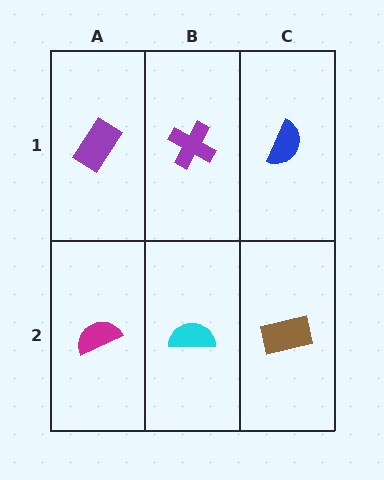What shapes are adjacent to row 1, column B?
A cyan semicircle (row 2, column B), a purple rectangle (row 1, column A), a blue semicircle (row 1, column C).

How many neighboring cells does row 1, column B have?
3.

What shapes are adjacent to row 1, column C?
A brown rectangle (row 2, column C), a purple cross (row 1, column B).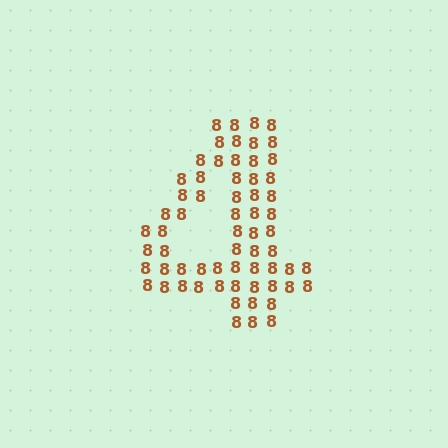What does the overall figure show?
The overall figure shows the digit 4.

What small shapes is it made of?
It is made of small digit 8's.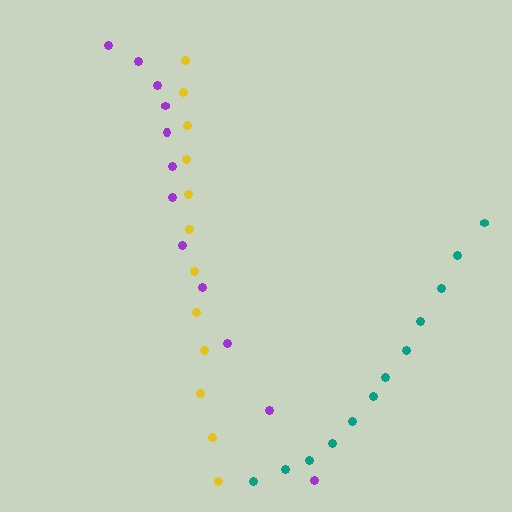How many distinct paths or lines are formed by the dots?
There are 3 distinct paths.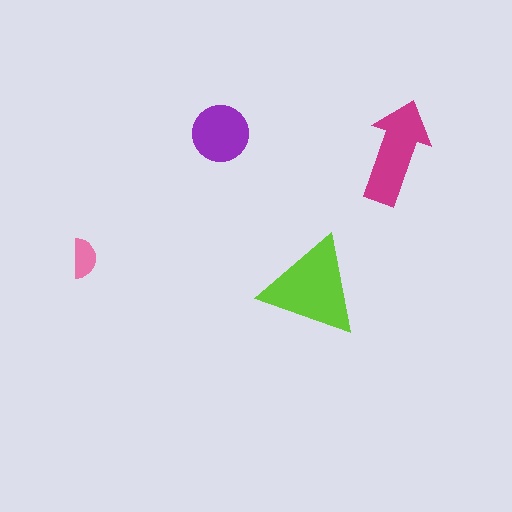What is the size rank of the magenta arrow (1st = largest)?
2nd.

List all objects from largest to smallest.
The lime triangle, the magenta arrow, the purple circle, the pink semicircle.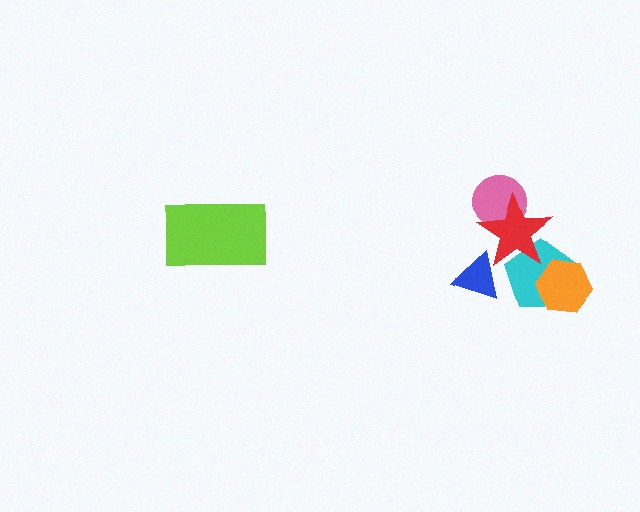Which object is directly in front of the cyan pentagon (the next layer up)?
The red star is directly in front of the cyan pentagon.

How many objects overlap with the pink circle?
1 object overlaps with the pink circle.